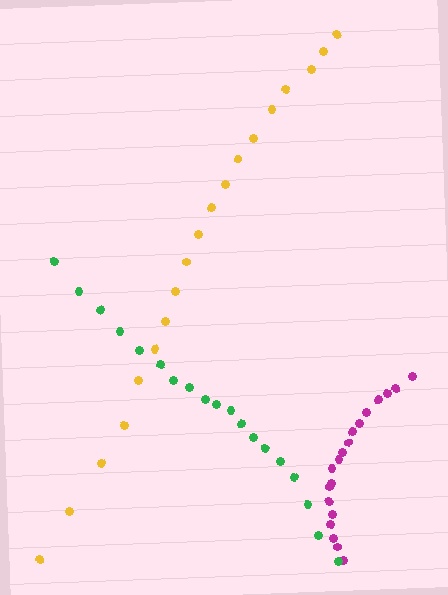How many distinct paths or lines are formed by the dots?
There are 3 distinct paths.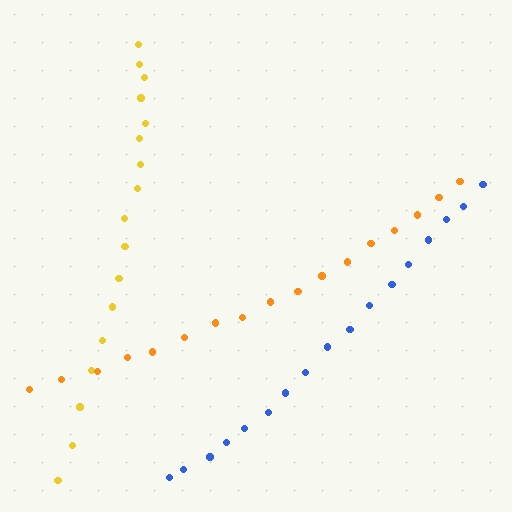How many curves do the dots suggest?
There are 3 distinct paths.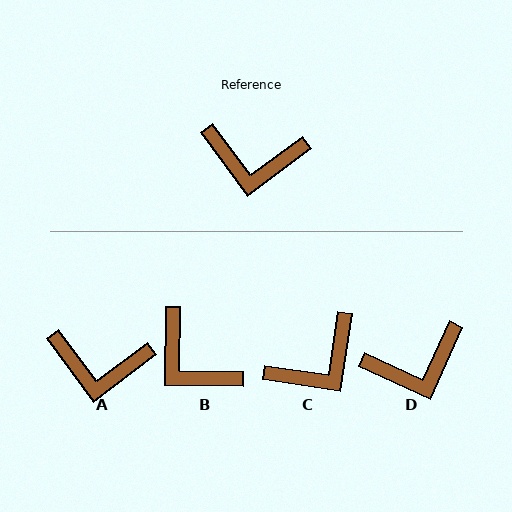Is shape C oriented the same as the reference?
No, it is off by about 45 degrees.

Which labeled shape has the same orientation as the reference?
A.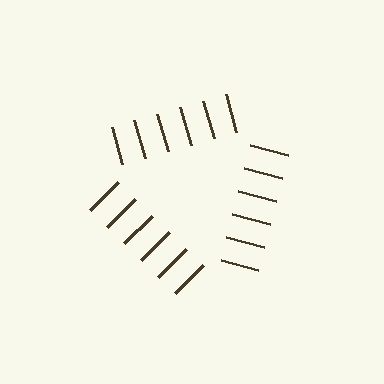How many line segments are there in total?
18 — 6 along each of the 3 edges.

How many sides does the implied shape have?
3 sides — the line-ends trace a triangle.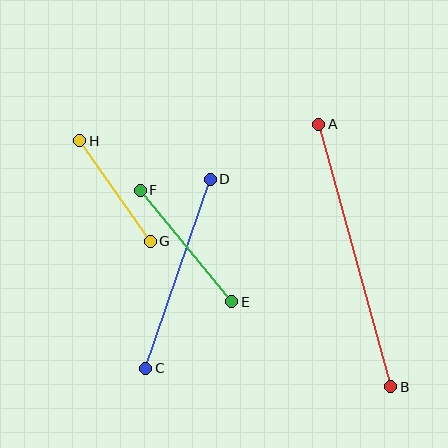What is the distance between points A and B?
The distance is approximately 272 pixels.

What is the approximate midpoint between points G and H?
The midpoint is at approximately (115, 191) pixels.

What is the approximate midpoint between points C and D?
The midpoint is at approximately (178, 274) pixels.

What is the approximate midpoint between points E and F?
The midpoint is at approximately (186, 246) pixels.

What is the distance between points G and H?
The distance is approximately 123 pixels.